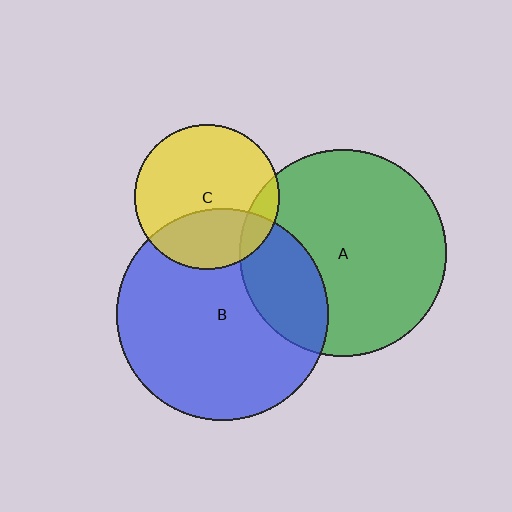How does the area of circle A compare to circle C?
Approximately 2.0 times.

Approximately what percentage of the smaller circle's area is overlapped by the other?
Approximately 35%.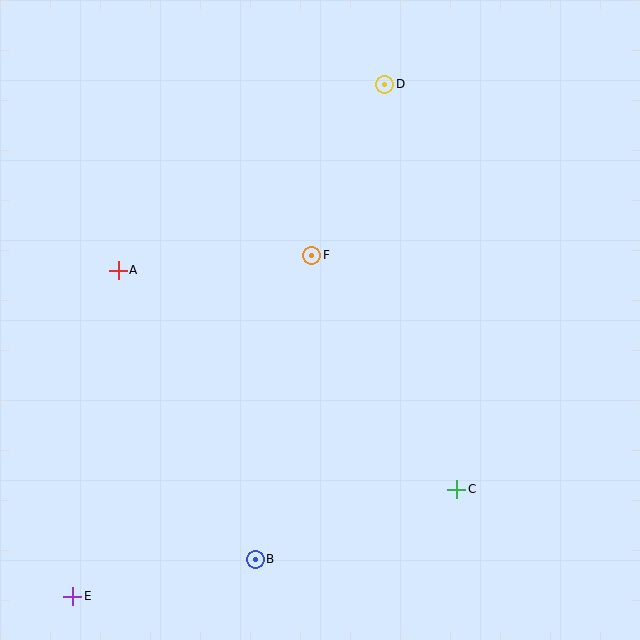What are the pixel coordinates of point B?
Point B is at (255, 559).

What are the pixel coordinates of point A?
Point A is at (118, 270).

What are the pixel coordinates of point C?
Point C is at (457, 489).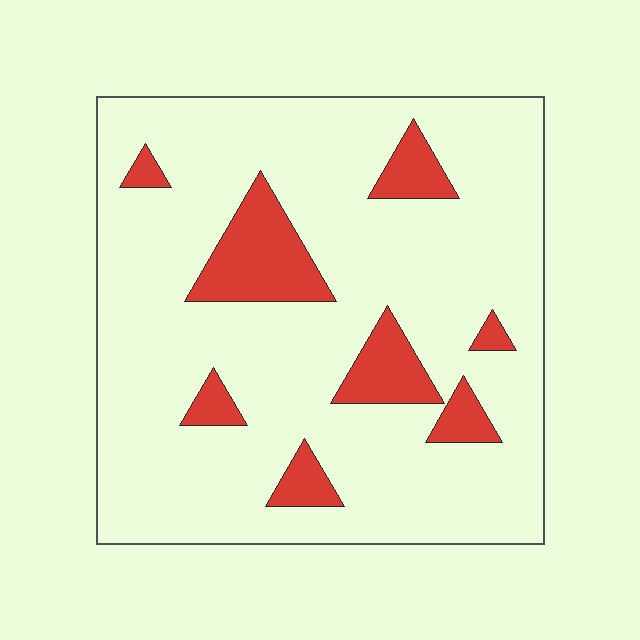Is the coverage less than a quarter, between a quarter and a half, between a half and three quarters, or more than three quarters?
Less than a quarter.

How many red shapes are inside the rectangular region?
8.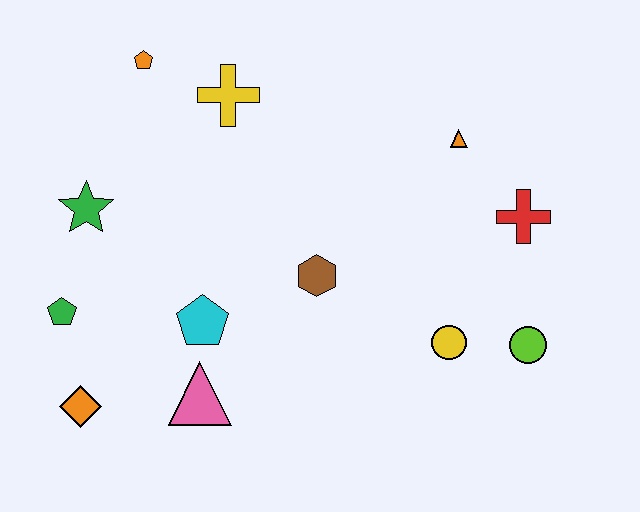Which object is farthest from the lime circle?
The orange pentagon is farthest from the lime circle.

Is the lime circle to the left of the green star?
No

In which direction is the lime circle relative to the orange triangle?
The lime circle is below the orange triangle.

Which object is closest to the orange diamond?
The green pentagon is closest to the orange diamond.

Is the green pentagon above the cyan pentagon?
Yes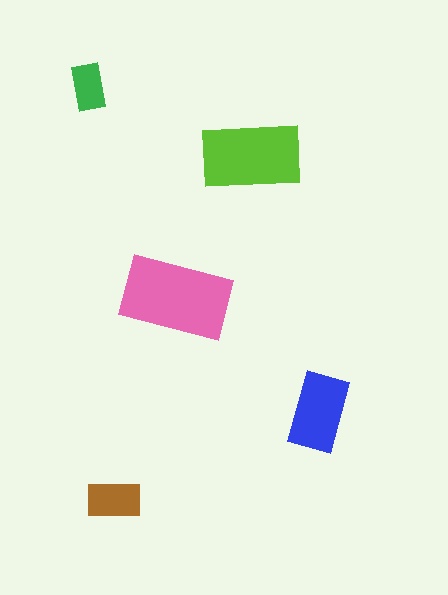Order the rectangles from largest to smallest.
the pink one, the lime one, the blue one, the brown one, the green one.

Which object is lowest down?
The brown rectangle is bottommost.